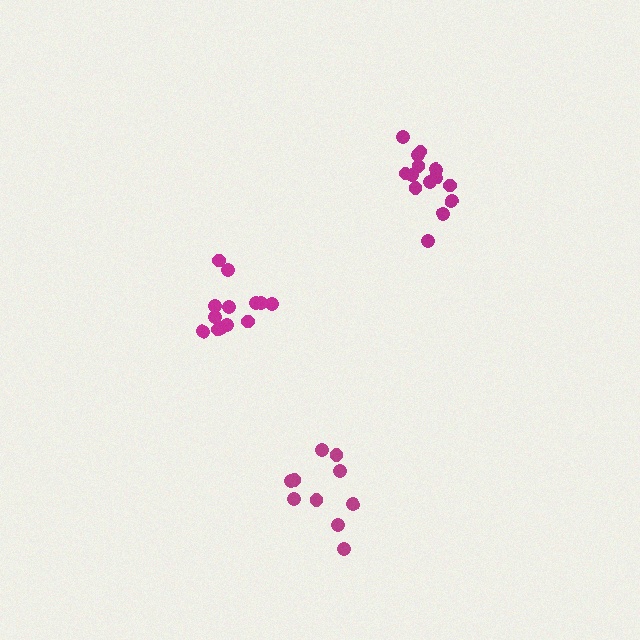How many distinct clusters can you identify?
There are 3 distinct clusters.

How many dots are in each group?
Group 1: 13 dots, Group 2: 14 dots, Group 3: 10 dots (37 total).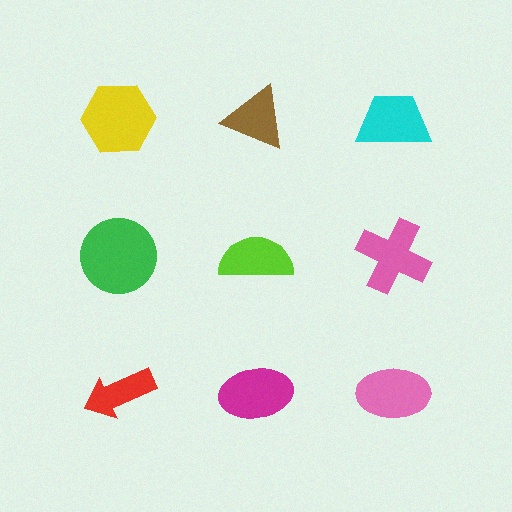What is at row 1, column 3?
A cyan trapezoid.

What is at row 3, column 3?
A pink ellipse.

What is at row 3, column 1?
A red arrow.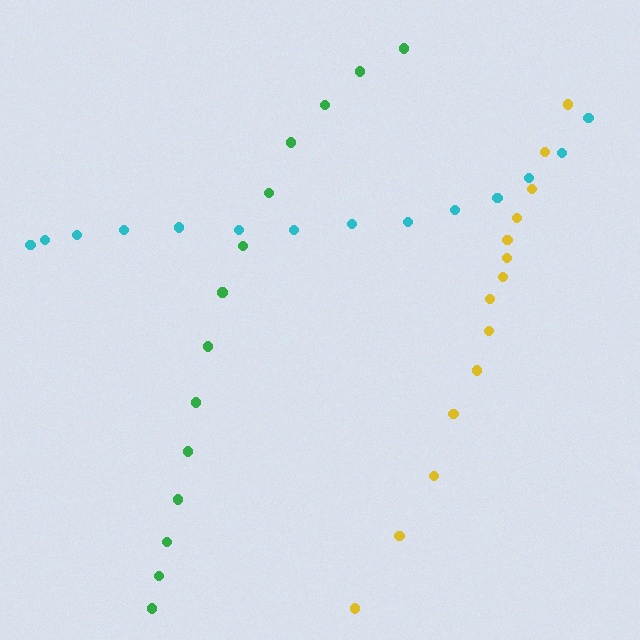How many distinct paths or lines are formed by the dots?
There are 3 distinct paths.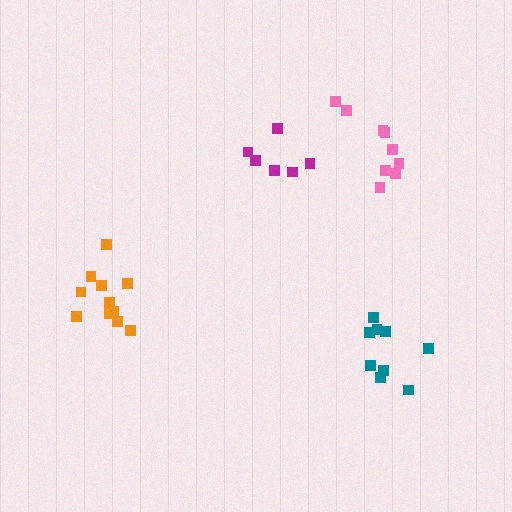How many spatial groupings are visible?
There are 4 spatial groupings.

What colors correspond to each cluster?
The clusters are colored: magenta, pink, teal, orange.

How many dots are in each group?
Group 1: 6 dots, Group 2: 9 dots, Group 3: 9 dots, Group 4: 11 dots (35 total).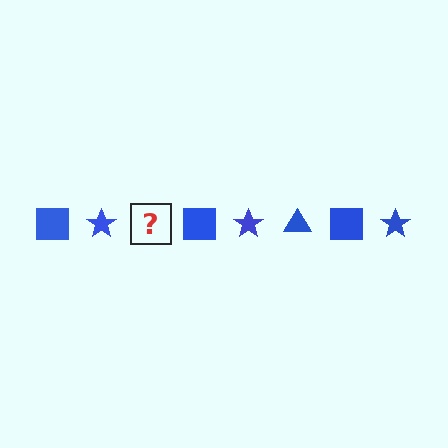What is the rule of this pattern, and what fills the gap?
The rule is that the pattern cycles through square, star, triangle shapes in blue. The gap should be filled with a blue triangle.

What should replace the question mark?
The question mark should be replaced with a blue triangle.